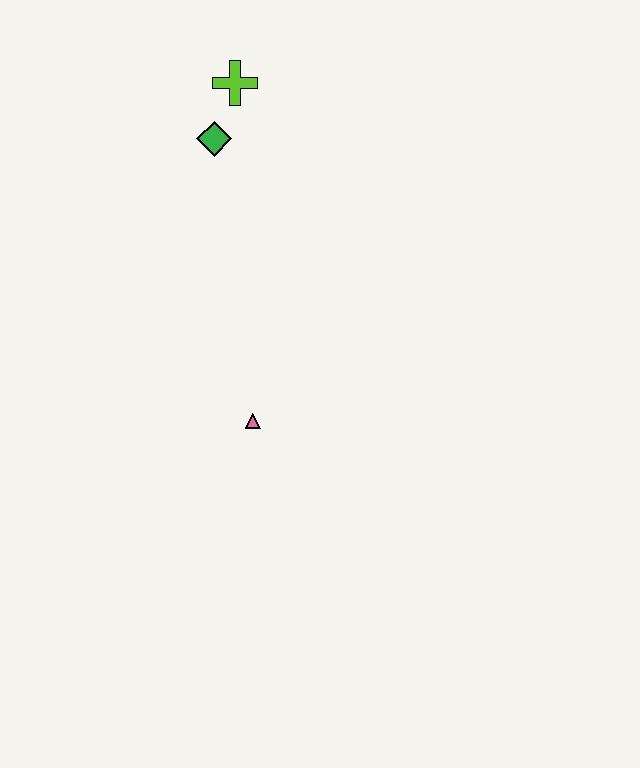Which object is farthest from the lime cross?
The pink triangle is farthest from the lime cross.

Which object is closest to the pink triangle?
The green diamond is closest to the pink triangle.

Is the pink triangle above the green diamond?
No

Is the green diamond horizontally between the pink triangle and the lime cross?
No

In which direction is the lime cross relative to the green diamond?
The lime cross is above the green diamond.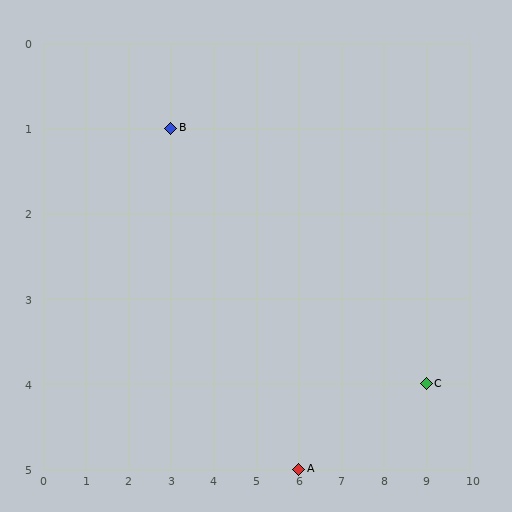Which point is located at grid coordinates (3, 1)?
Point B is at (3, 1).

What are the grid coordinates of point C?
Point C is at grid coordinates (9, 4).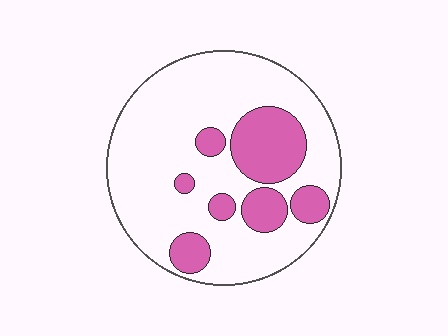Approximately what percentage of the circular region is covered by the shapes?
Approximately 25%.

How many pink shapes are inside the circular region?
7.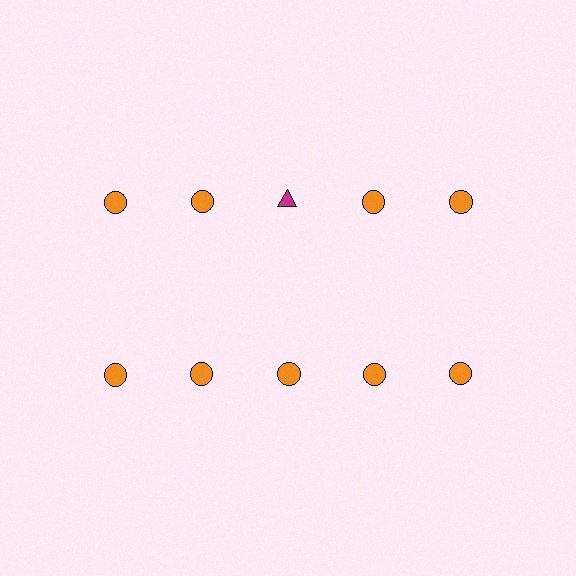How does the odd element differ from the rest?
It differs in both color (magenta instead of orange) and shape (triangle instead of circle).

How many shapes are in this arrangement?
There are 10 shapes arranged in a grid pattern.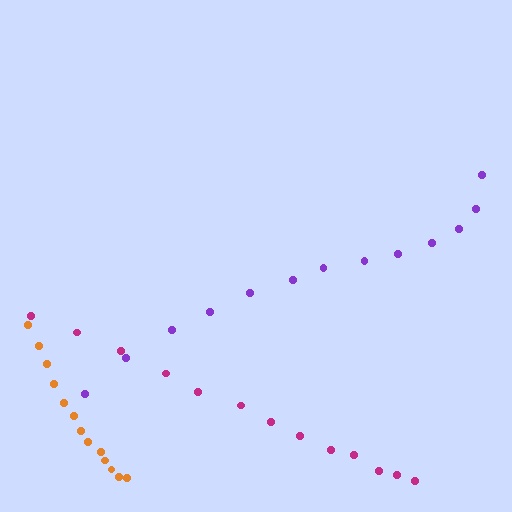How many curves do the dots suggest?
There are 3 distinct paths.